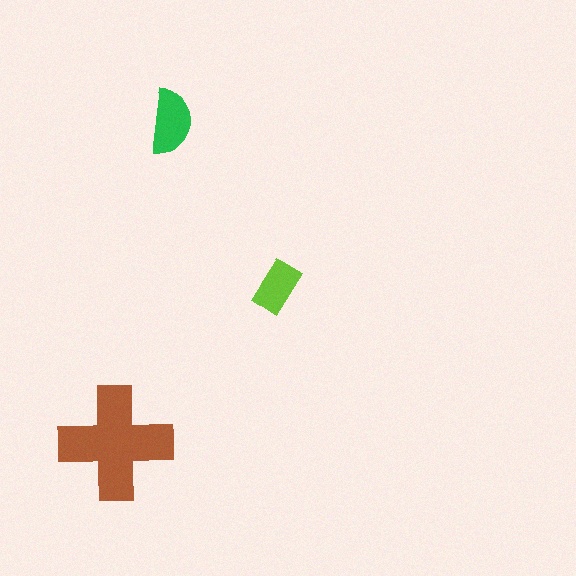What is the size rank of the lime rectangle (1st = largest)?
3rd.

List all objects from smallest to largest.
The lime rectangle, the green semicircle, the brown cross.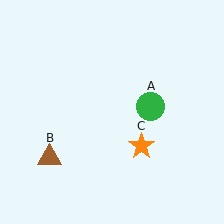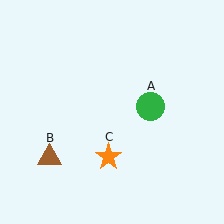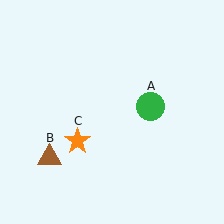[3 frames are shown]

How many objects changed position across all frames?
1 object changed position: orange star (object C).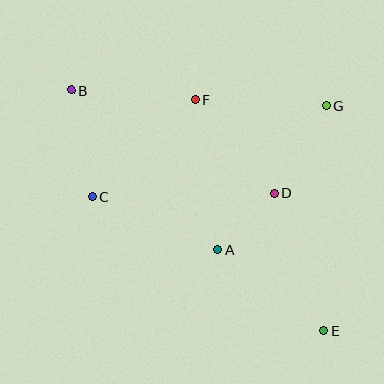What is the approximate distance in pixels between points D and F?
The distance between D and F is approximately 122 pixels.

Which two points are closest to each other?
Points A and D are closest to each other.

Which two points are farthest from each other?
Points B and E are farthest from each other.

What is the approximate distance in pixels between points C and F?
The distance between C and F is approximately 141 pixels.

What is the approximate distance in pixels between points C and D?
The distance between C and D is approximately 182 pixels.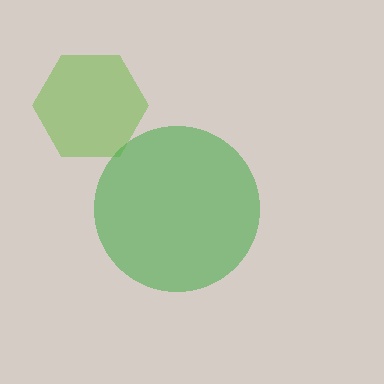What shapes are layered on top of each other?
The layered shapes are: a lime hexagon, a green circle.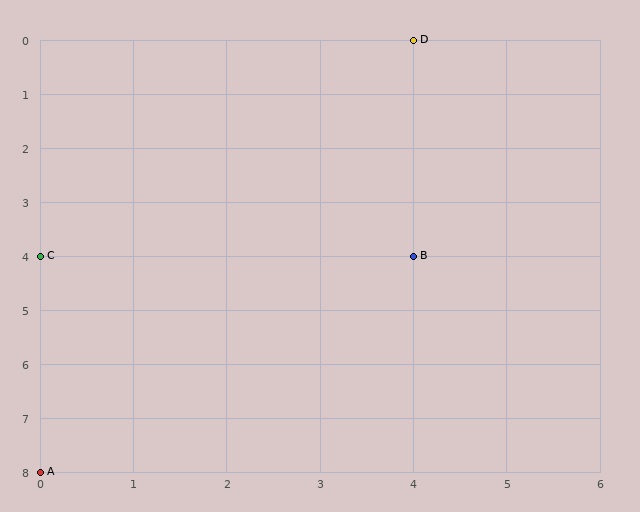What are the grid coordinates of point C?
Point C is at grid coordinates (0, 4).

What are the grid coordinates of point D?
Point D is at grid coordinates (4, 0).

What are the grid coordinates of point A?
Point A is at grid coordinates (0, 8).